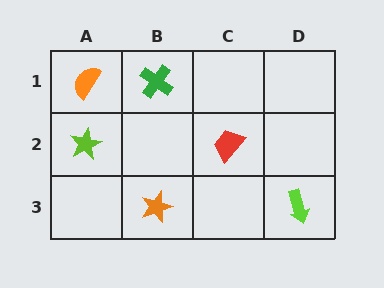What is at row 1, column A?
An orange semicircle.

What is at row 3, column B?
An orange star.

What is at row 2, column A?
A lime star.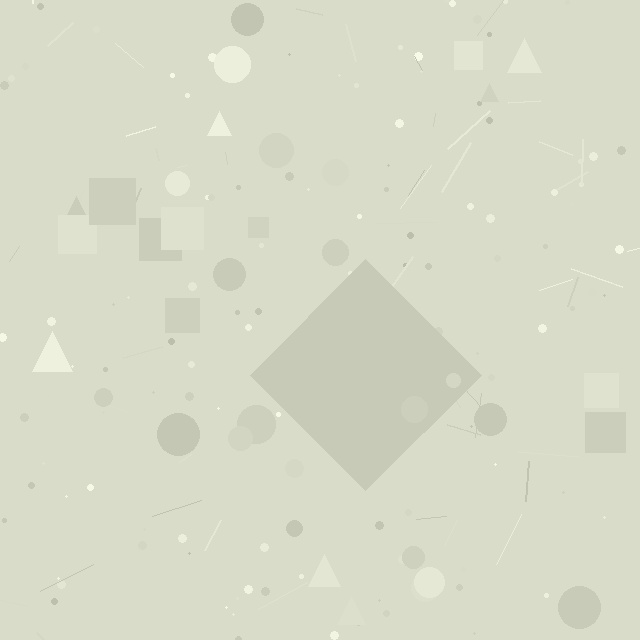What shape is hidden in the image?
A diamond is hidden in the image.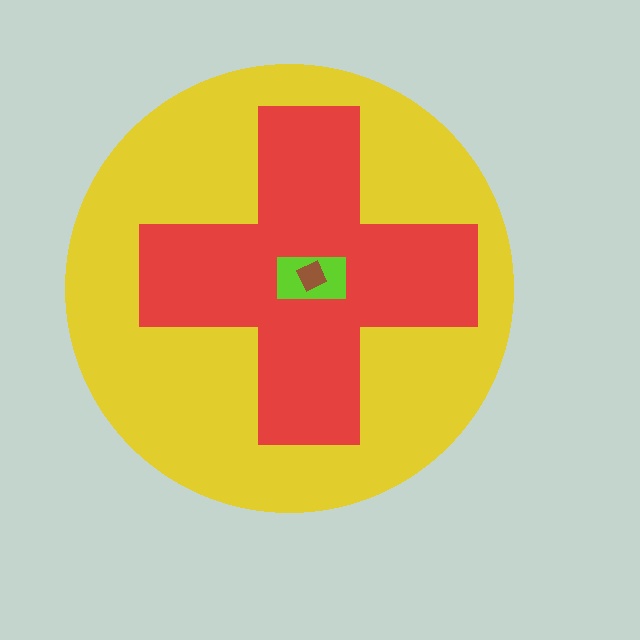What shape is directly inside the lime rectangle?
The brown diamond.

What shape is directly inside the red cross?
The lime rectangle.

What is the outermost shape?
The yellow circle.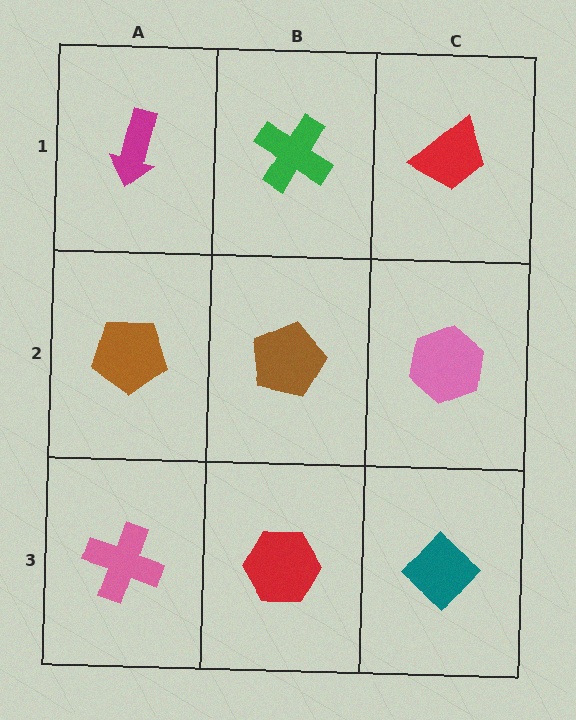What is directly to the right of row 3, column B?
A teal diamond.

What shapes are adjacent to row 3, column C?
A pink hexagon (row 2, column C), a red hexagon (row 3, column B).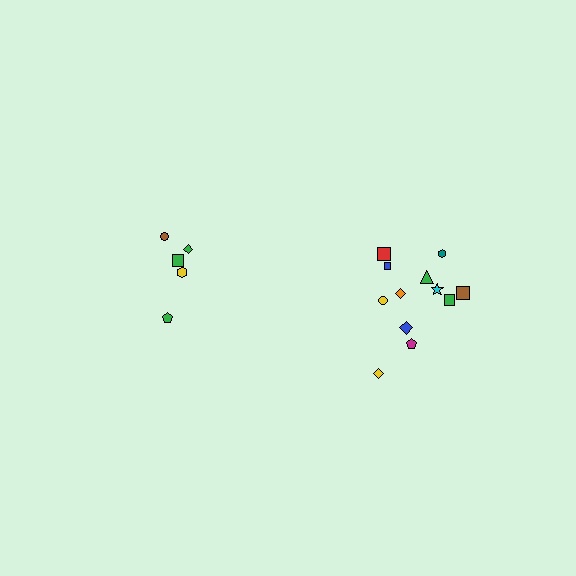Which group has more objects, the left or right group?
The right group.